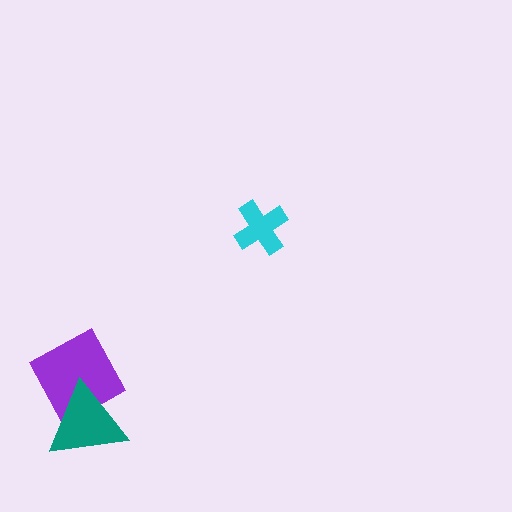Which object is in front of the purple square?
The teal triangle is in front of the purple square.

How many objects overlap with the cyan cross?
0 objects overlap with the cyan cross.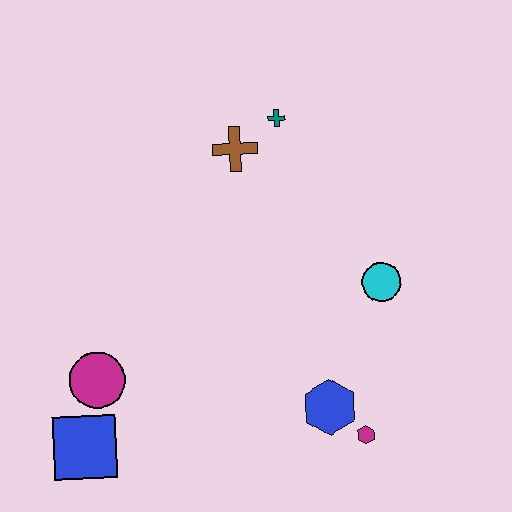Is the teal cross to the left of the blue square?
No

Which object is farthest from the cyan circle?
The blue square is farthest from the cyan circle.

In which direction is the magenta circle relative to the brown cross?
The magenta circle is below the brown cross.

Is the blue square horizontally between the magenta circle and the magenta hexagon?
No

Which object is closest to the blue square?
The magenta circle is closest to the blue square.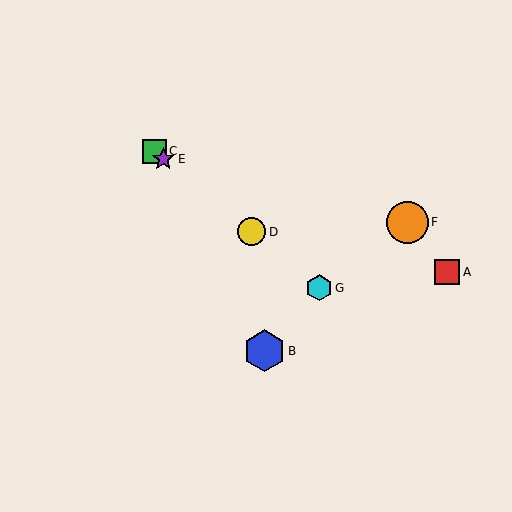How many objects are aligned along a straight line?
4 objects (C, D, E, G) are aligned along a straight line.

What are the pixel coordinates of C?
Object C is at (154, 151).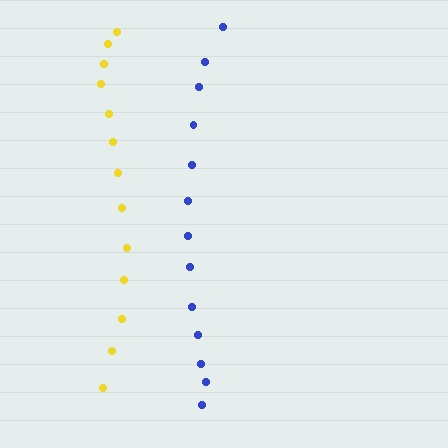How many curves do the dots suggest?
There are 2 distinct paths.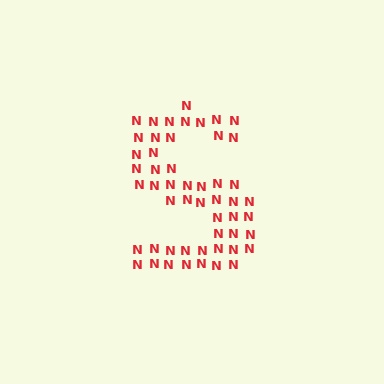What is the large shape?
The large shape is the letter S.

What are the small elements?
The small elements are letter N's.